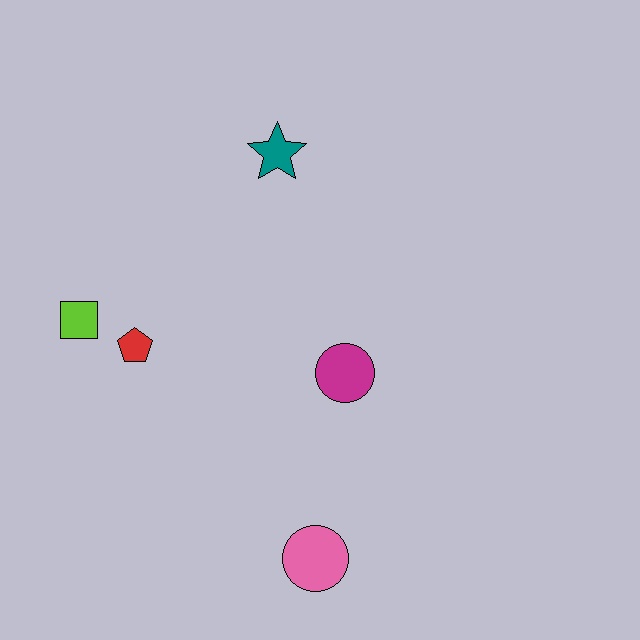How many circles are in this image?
There are 2 circles.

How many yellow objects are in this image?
There are no yellow objects.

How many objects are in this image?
There are 5 objects.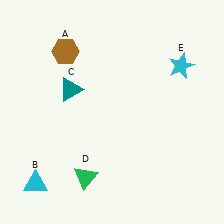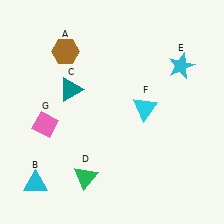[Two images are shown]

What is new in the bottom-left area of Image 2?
A pink diamond (G) was added in the bottom-left area of Image 2.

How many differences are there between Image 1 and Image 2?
There are 2 differences between the two images.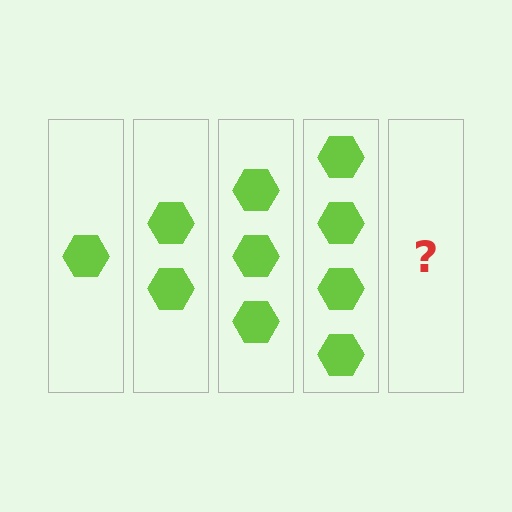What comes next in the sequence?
The next element should be 5 hexagons.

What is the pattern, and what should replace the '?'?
The pattern is that each step adds one more hexagon. The '?' should be 5 hexagons.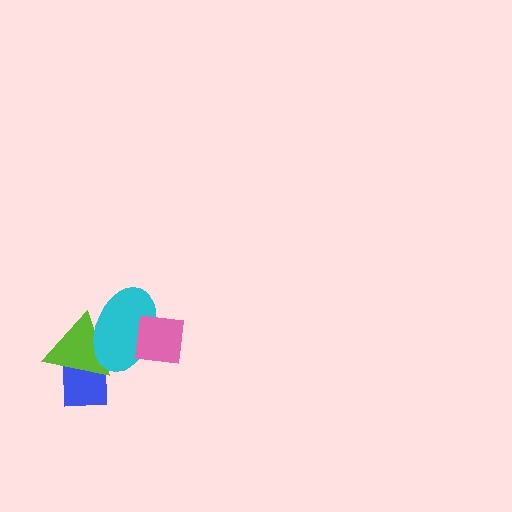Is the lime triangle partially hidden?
Yes, it is partially covered by another shape.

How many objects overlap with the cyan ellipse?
2 objects overlap with the cyan ellipse.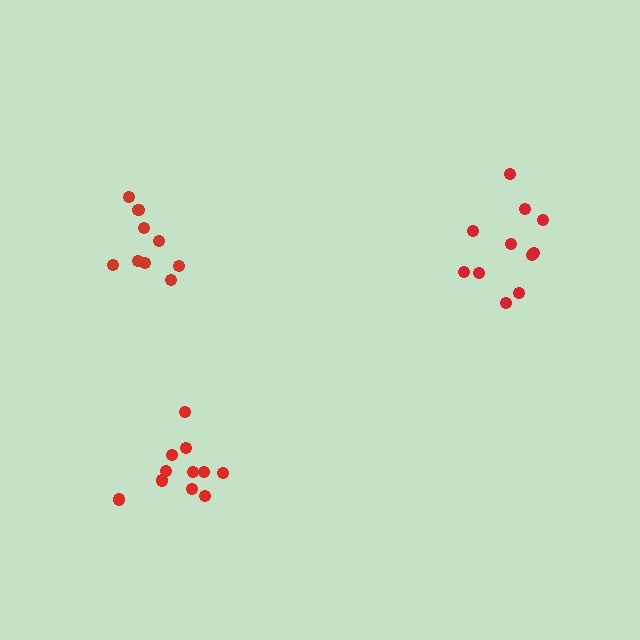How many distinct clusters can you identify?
There are 3 distinct clusters.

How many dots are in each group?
Group 1: 9 dots, Group 2: 11 dots, Group 3: 11 dots (31 total).